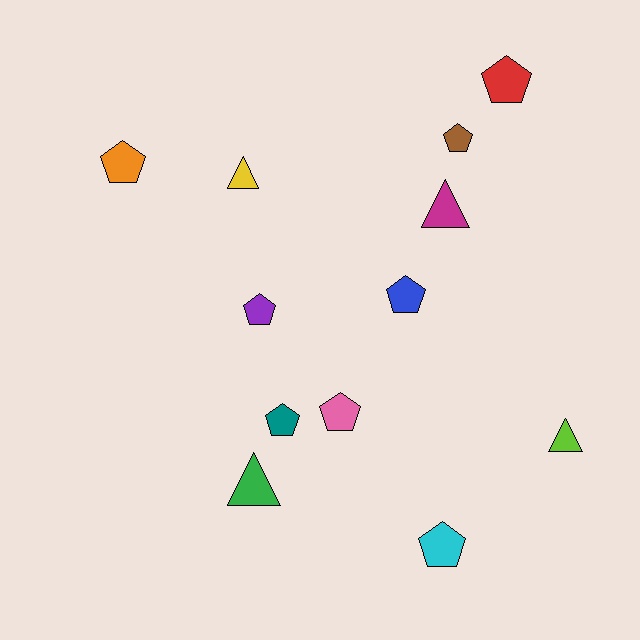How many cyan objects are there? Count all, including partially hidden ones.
There is 1 cyan object.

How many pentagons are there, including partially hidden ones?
There are 8 pentagons.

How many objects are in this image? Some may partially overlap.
There are 12 objects.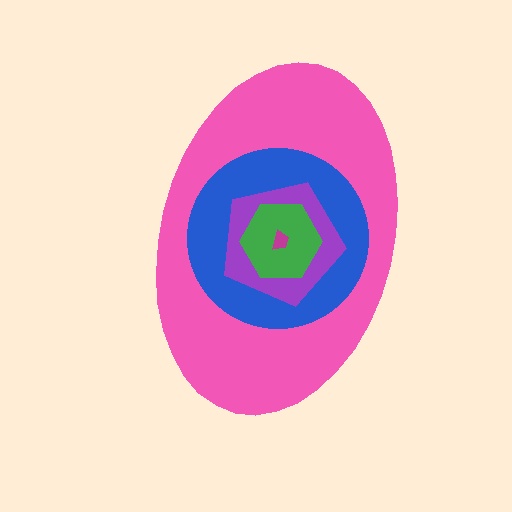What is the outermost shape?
The pink ellipse.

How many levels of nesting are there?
5.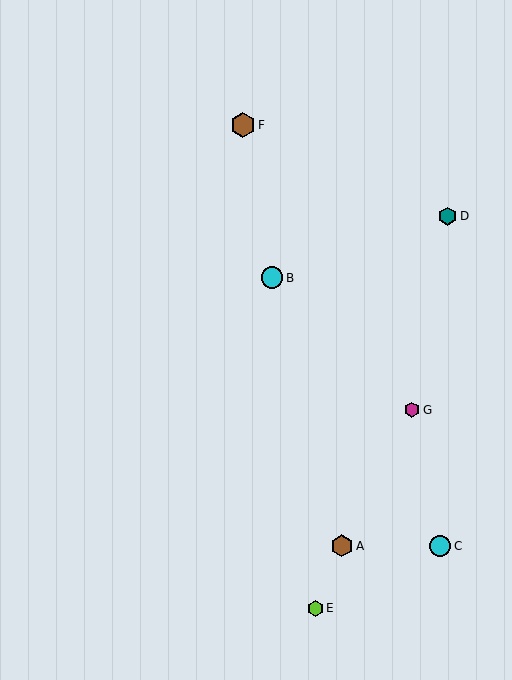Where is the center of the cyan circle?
The center of the cyan circle is at (440, 546).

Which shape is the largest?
The brown hexagon (labeled F) is the largest.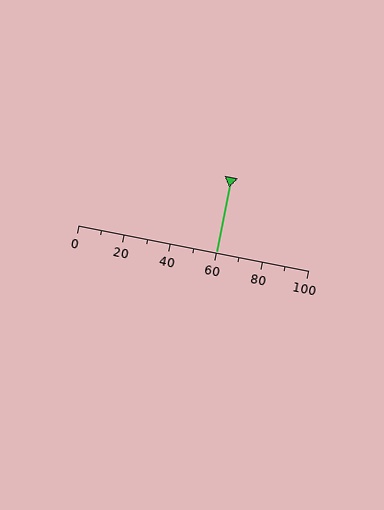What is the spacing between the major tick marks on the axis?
The major ticks are spaced 20 apart.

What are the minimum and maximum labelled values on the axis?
The axis runs from 0 to 100.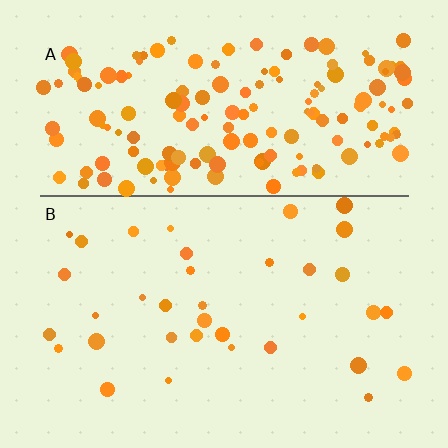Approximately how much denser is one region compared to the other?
Approximately 4.9× — region A over region B.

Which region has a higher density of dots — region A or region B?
A (the top).